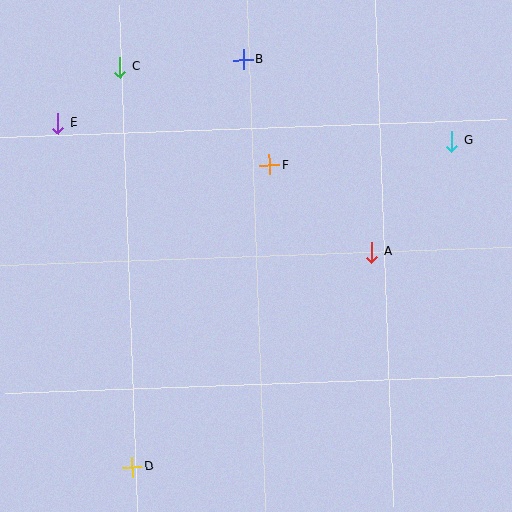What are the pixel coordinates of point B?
Point B is at (243, 59).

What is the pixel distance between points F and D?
The distance between F and D is 331 pixels.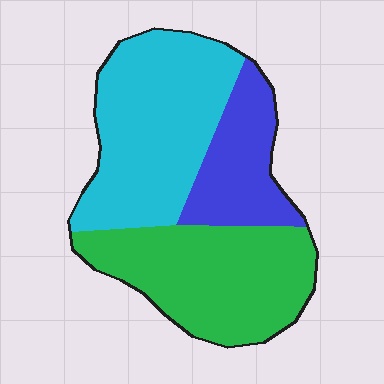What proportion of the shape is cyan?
Cyan takes up between a quarter and a half of the shape.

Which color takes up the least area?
Blue, at roughly 20%.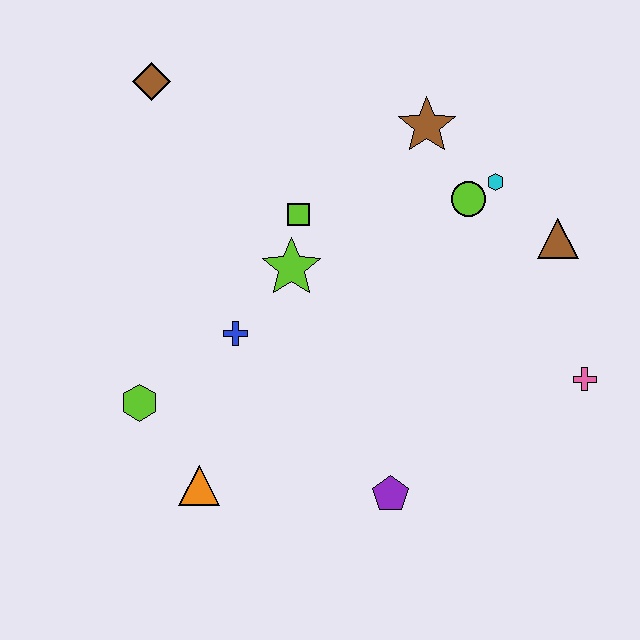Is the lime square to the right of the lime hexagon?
Yes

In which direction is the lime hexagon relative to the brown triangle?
The lime hexagon is to the left of the brown triangle.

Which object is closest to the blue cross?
The lime star is closest to the blue cross.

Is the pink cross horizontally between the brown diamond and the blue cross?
No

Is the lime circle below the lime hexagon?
No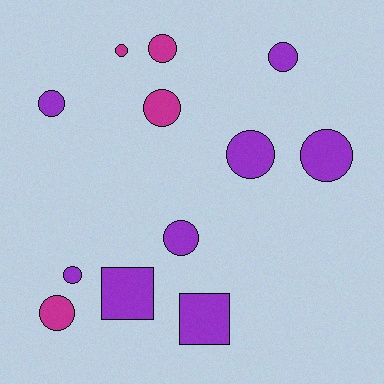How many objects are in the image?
There are 12 objects.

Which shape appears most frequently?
Circle, with 10 objects.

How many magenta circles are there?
There are 4 magenta circles.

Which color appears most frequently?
Purple, with 8 objects.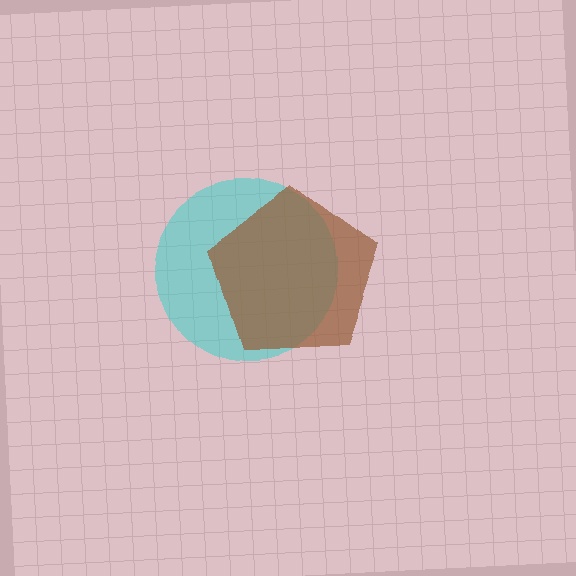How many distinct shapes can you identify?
There are 2 distinct shapes: a cyan circle, a brown pentagon.